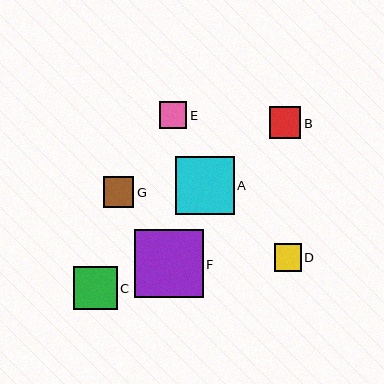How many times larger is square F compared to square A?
Square F is approximately 1.2 times the size of square A.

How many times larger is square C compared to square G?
Square C is approximately 1.4 times the size of square G.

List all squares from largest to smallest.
From largest to smallest: F, A, C, B, G, D, E.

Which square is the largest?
Square F is the largest with a size of approximately 69 pixels.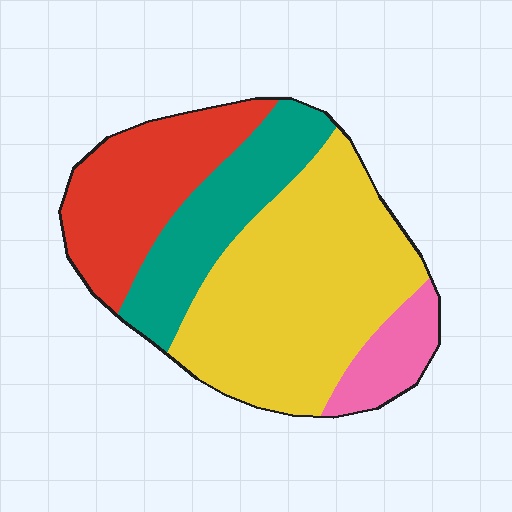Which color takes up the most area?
Yellow, at roughly 45%.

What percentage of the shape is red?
Red takes up about one quarter (1/4) of the shape.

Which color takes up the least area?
Pink, at roughly 10%.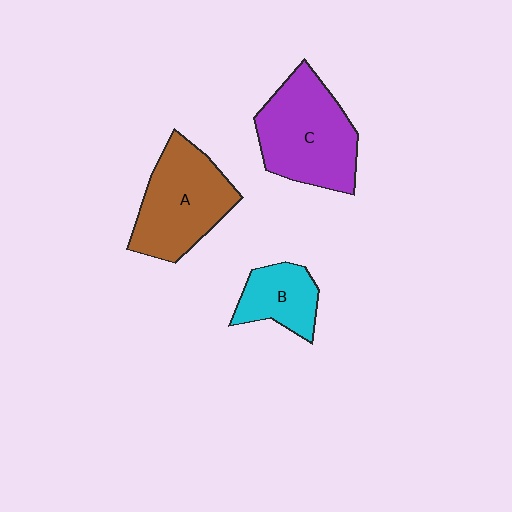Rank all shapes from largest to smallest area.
From largest to smallest: C (purple), A (brown), B (cyan).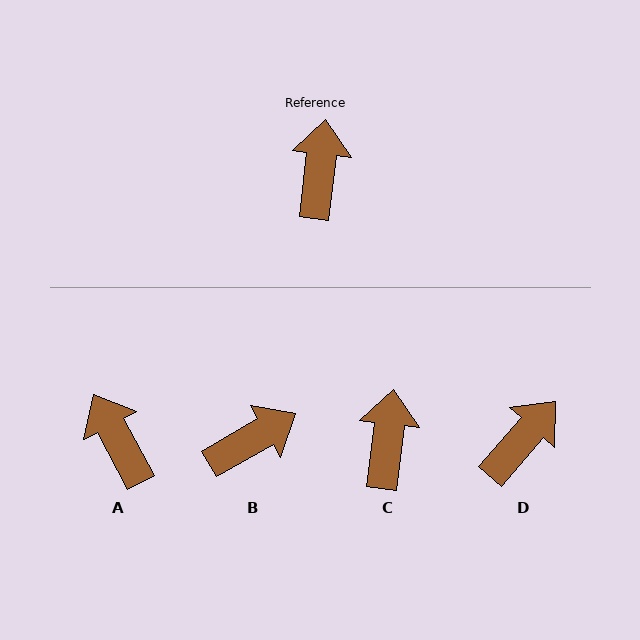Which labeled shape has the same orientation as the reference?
C.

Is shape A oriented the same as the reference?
No, it is off by about 35 degrees.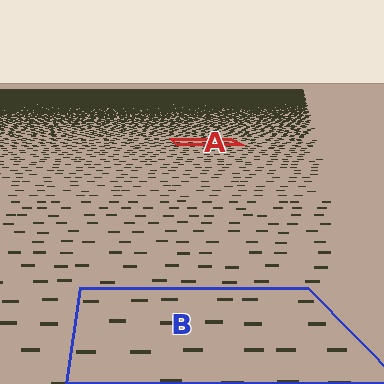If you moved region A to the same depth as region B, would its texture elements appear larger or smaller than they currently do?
They would appear larger. At a closer depth, the same texture elements are projected at a bigger on-screen size.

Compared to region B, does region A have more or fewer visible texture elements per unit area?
Region A has more texture elements per unit area — they are packed more densely because it is farther away.